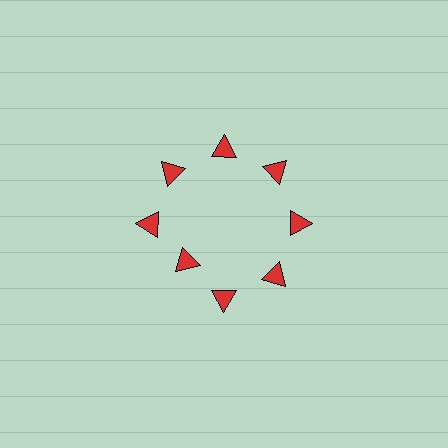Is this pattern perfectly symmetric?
No. The 8 red triangles are arranged in a ring, but one element near the 8 o'clock position is pulled inward toward the center, breaking the 8-fold rotational symmetry.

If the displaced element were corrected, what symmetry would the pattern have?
It would have 8-fold rotational symmetry — the pattern would map onto itself every 45 degrees.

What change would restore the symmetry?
The symmetry would be restored by moving it outward, back onto the ring so that all 8 triangles sit at equal angles and equal distance from the center.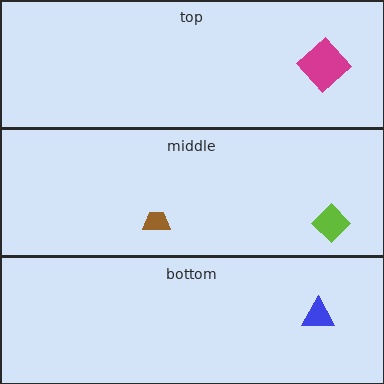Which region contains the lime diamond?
The middle region.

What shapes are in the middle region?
The brown trapezoid, the lime diamond.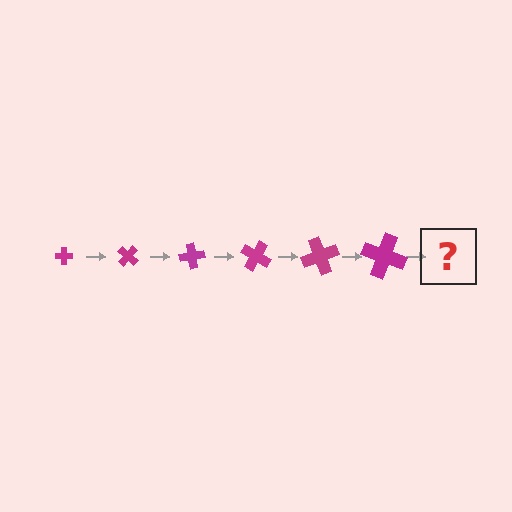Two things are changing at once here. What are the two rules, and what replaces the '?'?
The two rules are that the cross grows larger each step and it rotates 40 degrees each step. The '?' should be a cross, larger than the previous one and rotated 240 degrees from the start.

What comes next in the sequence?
The next element should be a cross, larger than the previous one and rotated 240 degrees from the start.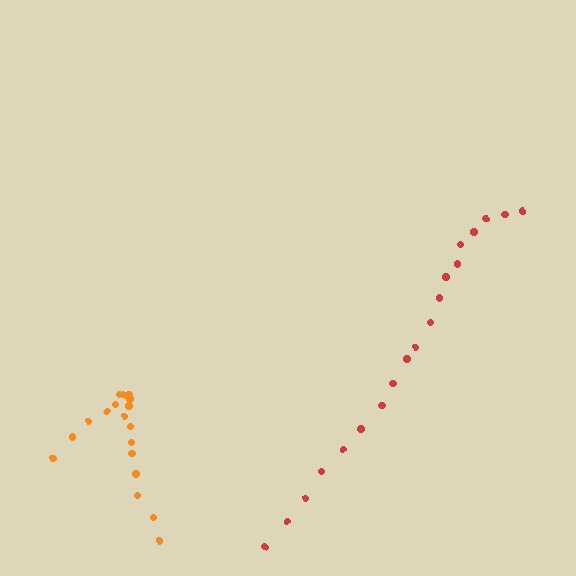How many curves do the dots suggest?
There are 2 distinct paths.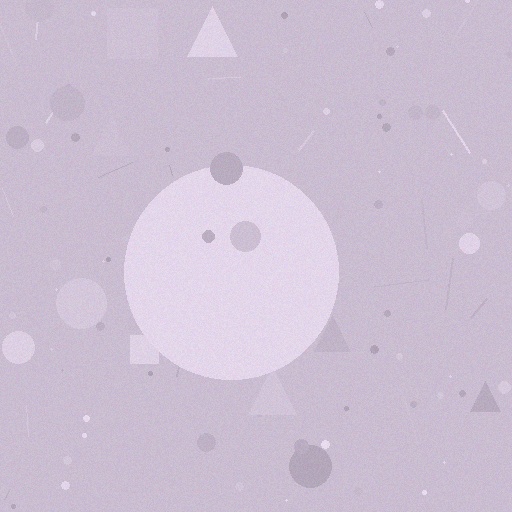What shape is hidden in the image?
A circle is hidden in the image.